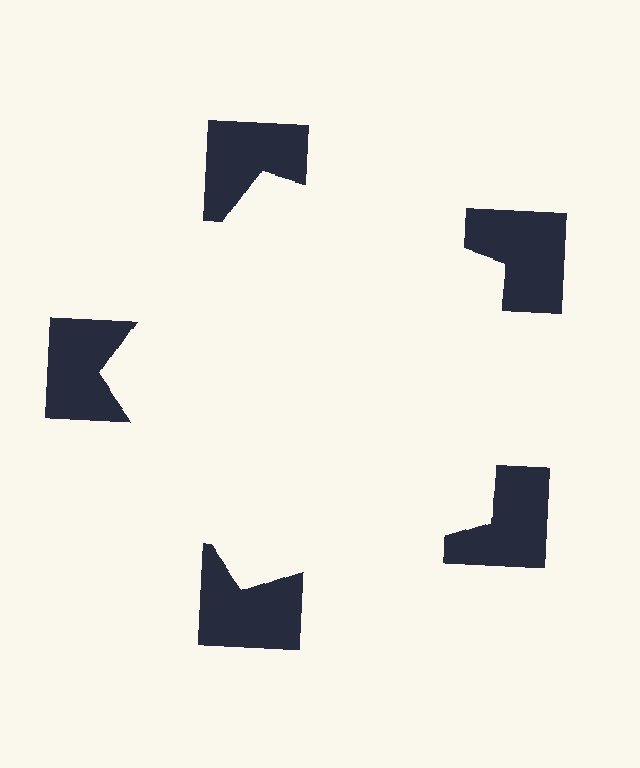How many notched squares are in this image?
There are 5 — one at each vertex of the illusory pentagon.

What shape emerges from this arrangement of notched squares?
An illusory pentagon — its edges are inferred from the aligned wedge cuts in the notched squares, not physically drawn.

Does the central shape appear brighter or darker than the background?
It typically appears slightly brighter than the background, even though no actual brightness change is drawn.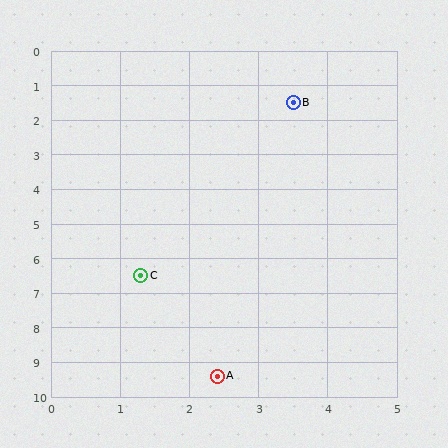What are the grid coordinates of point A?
Point A is at approximately (2.4, 9.4).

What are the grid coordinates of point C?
Point C is at approximately (1.3, 6.5).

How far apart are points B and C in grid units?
Points B and C are about 5.5 grid units apart.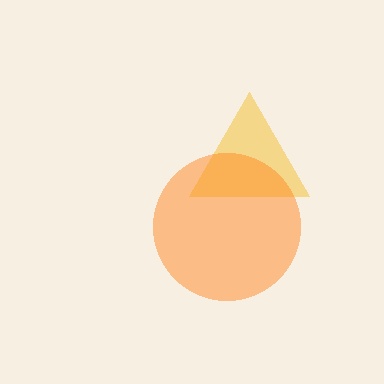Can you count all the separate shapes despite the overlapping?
Yes, there are 2 separate shapes.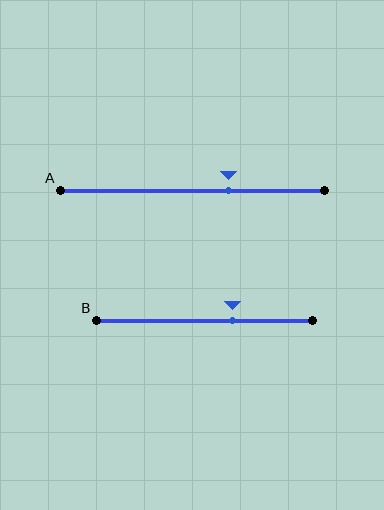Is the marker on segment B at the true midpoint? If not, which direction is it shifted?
No, the marker on segment B is shifted to the right by about 13% of the segment length.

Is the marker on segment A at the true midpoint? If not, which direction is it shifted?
No, the marker on segment A is shifted to the right by about 14% of the segment length.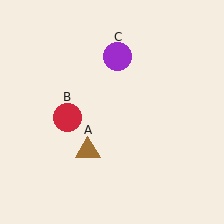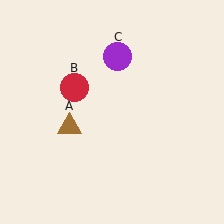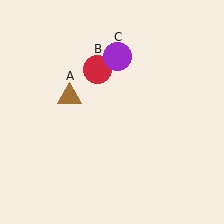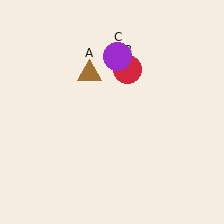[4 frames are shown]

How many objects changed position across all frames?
2 objects changed position: brown triangle (object A), red circle (object B).